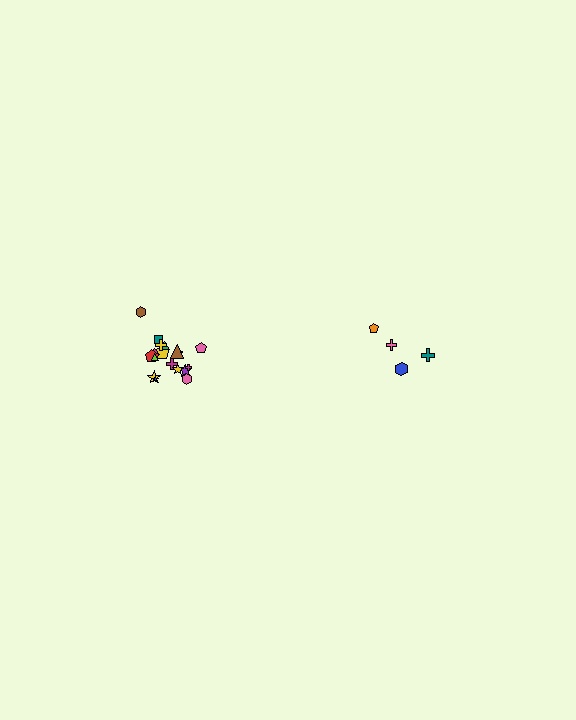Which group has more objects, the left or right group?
The left group.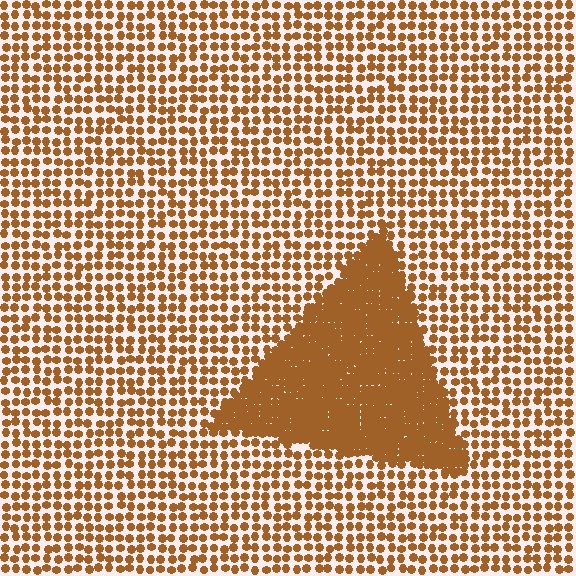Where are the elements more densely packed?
The elements are more densely packed inside the triangle boundary.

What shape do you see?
I see a triangle.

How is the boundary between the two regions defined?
The boundary is defined by a change in element density (approximately 2.7x ratio). All elements are the same color, size, and shape.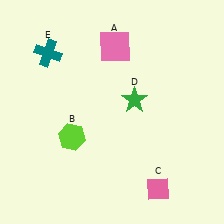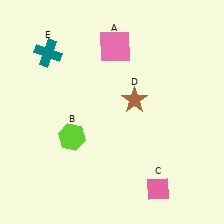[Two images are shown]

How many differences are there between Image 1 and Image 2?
There is 1 difference between the two images.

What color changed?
The star (D) changed from green in Image 1 to brown in Image 2.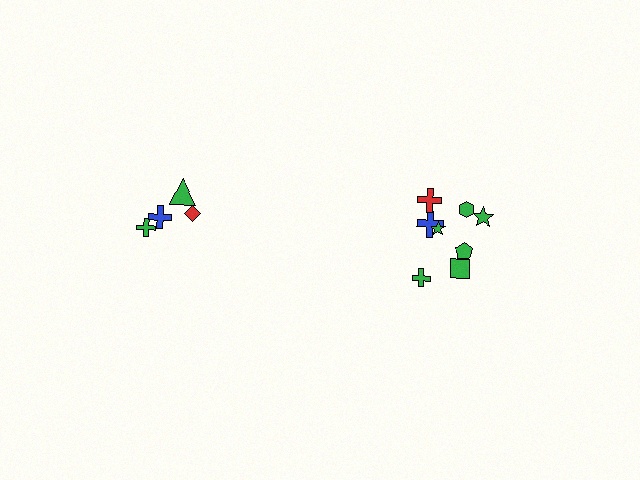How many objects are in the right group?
There are 8 objects.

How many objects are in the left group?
There are 4 objects.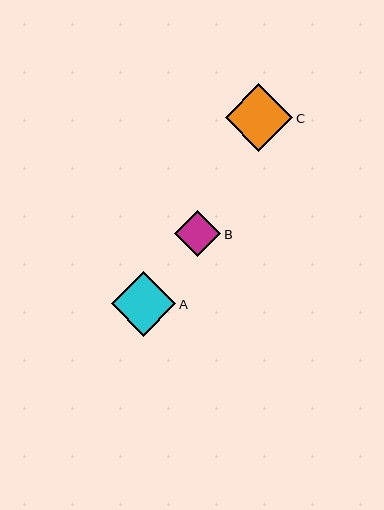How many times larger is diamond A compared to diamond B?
Diamond A is approximately 1.4 times the size of diamond B.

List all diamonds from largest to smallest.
From largest to smallest: C, A, B.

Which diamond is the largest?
Diamond C is the largest with a size of approximately 67 pixels.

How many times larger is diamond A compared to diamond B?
Diamond A is approximately 1.4 times the size of diamond B.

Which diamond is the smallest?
Diamond B is the smallest with a size of approximately 46 pixels.